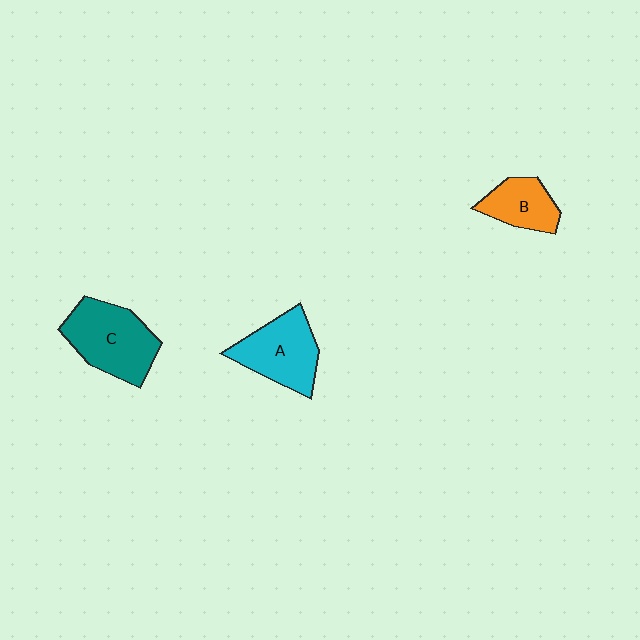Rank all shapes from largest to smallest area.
From largest to smallest: C (teal), A (cyan), B (orange).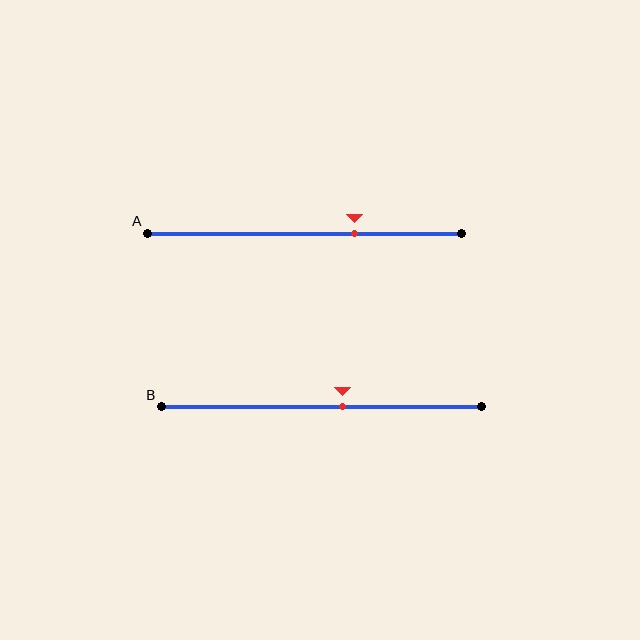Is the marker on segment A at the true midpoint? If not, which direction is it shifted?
No, the marker on segment A is shifted to the right by about 16% of the segment length.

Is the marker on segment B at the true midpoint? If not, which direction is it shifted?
No, the marker on segment B is shifted to the right by about 7% of the segment length.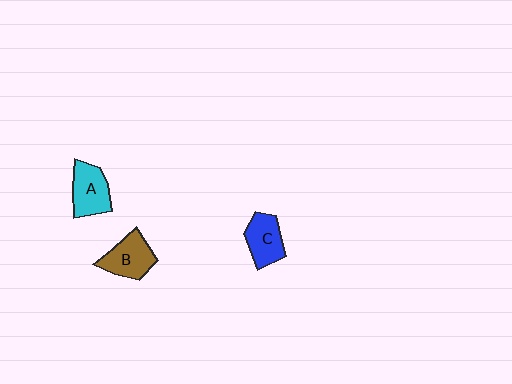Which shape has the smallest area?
Shape C (blue).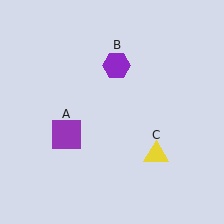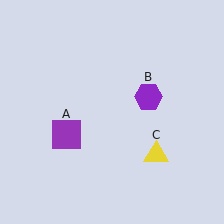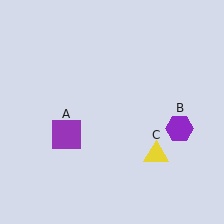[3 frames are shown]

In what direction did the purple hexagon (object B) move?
The purple hexagon (object B) moved down and to the right.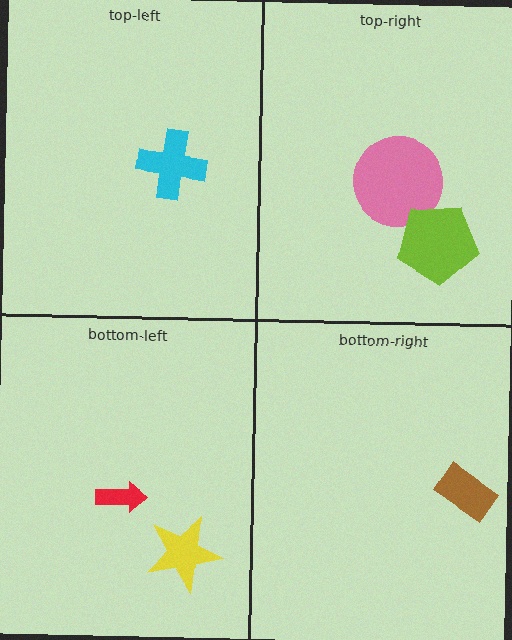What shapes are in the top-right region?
The pink circle, the lime pentagon.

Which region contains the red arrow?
The bottom-left region.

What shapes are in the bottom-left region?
The yellow star, the red arrow.